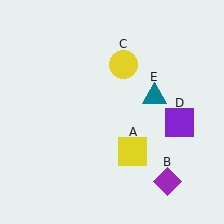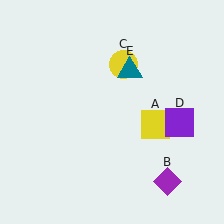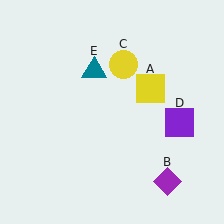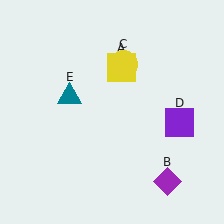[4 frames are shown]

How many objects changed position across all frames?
2 objects changed position: yellow square (object A), teal triangle (object E).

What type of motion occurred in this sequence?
The yellow square (object A), teal triangle (object E) rotated counterclockwise around the center of the scene.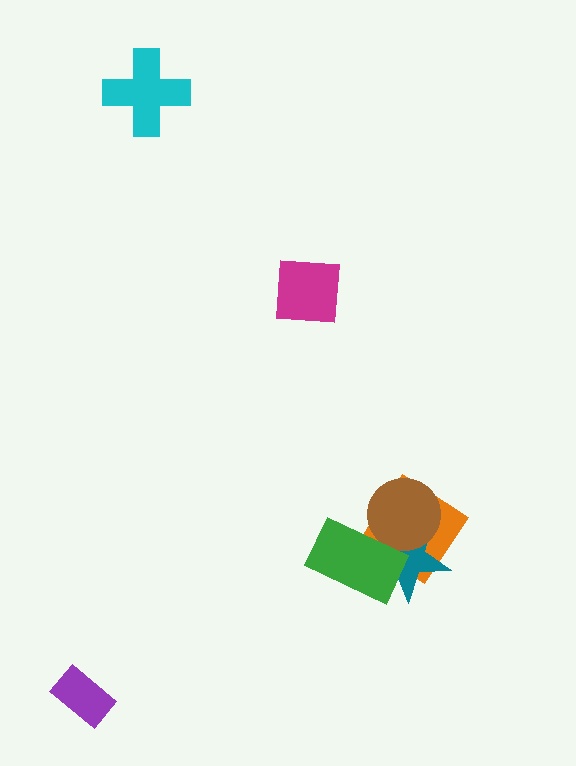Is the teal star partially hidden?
Yes, it is partially covered by another shape.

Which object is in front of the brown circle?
The green rectangle is in front of the brown circle.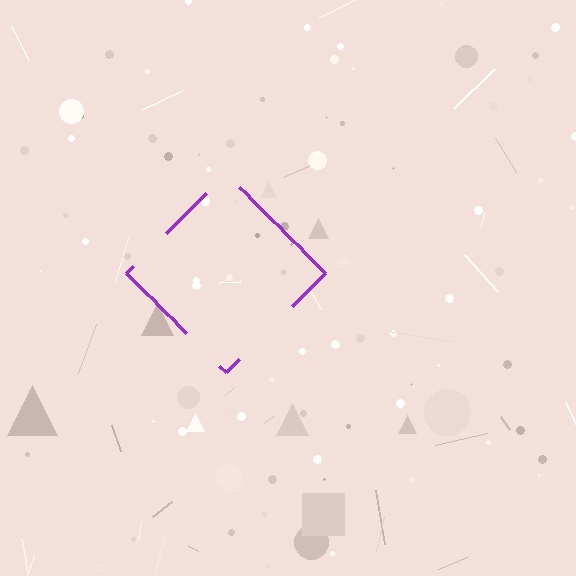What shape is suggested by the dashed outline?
The dashed outline suggests a diamond.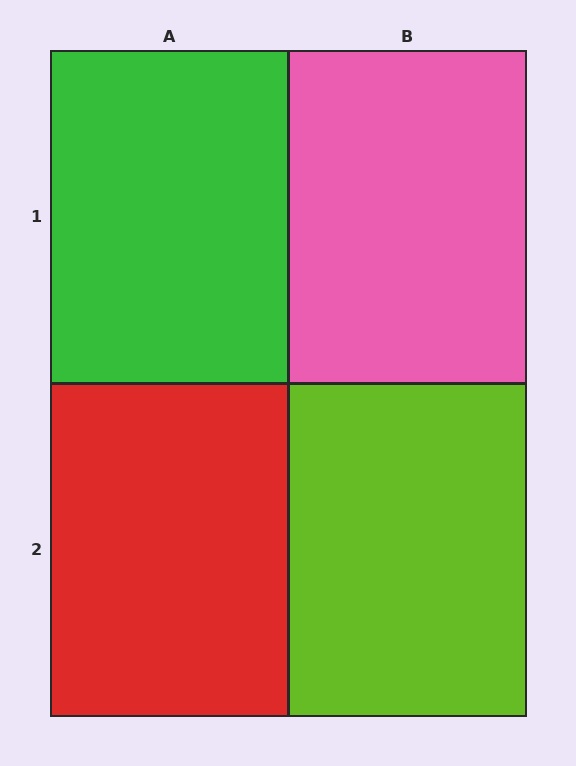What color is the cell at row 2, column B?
Lime.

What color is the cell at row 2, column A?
Red.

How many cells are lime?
1 cell is lime.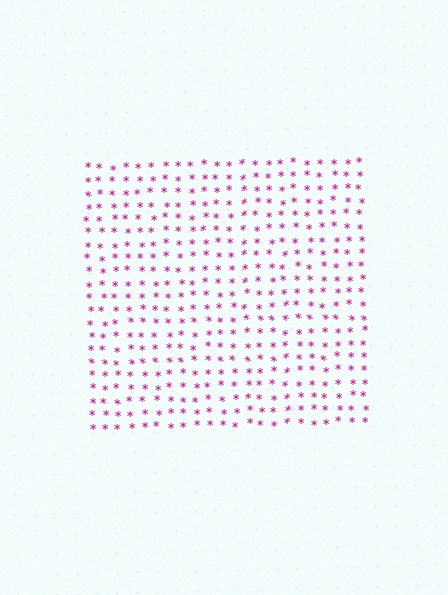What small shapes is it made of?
It is made of small asterisks.